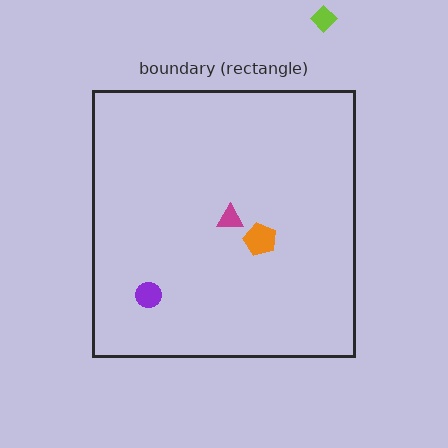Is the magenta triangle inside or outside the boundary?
Inside.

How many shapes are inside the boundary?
3 inside, 1 outside.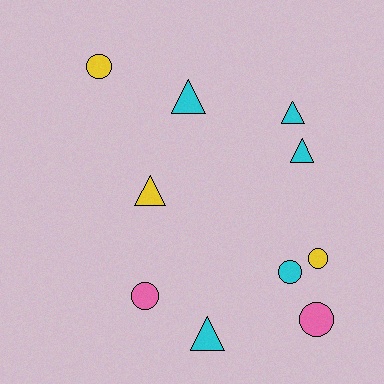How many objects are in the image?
There are 10 objects.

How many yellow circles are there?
There are 2 yellow circles.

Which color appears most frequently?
Cyan, with 5 objects.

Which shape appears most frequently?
Circle, with 5 objects.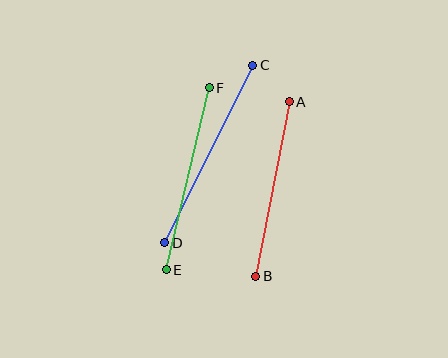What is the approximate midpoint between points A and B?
The midpoint is at approximately (272, 189) pixels.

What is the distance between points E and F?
The distance is approximately 187 pixels.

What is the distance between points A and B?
The distance is approximately 178 pixels.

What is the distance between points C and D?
The distance is approximately 198 pixels.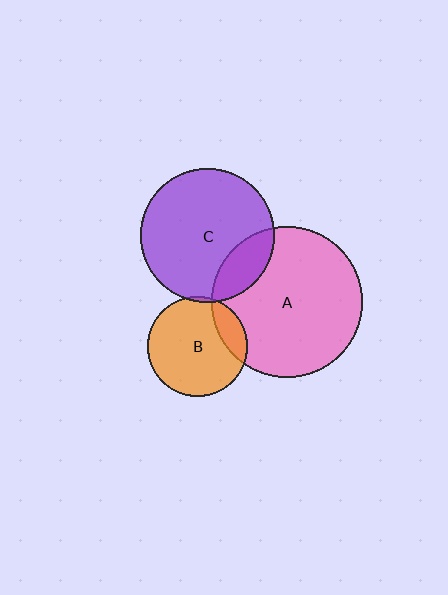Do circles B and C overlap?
Yes.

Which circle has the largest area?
Circle A (pink).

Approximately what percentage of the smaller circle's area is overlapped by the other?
Approximately 5%.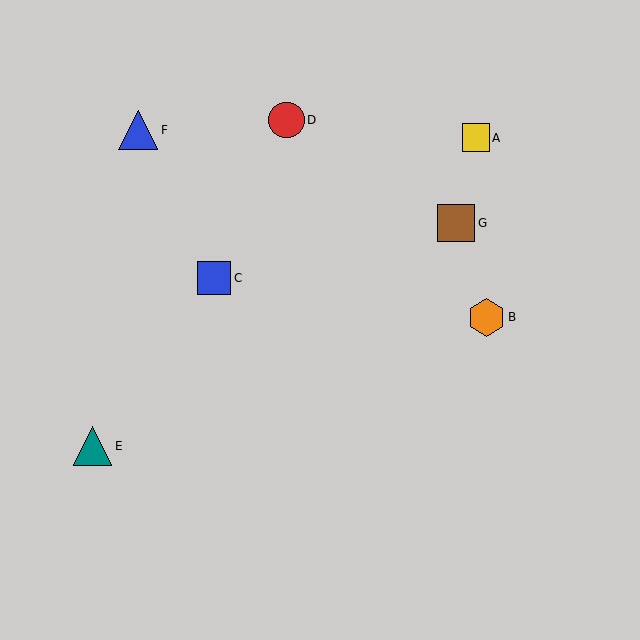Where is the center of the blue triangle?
The center of the blue triangle is at (138, 130).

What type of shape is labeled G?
Shape G is a brown square.